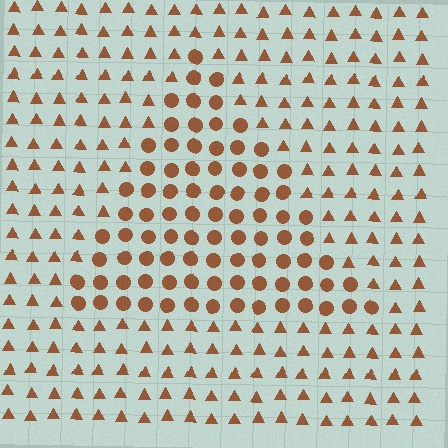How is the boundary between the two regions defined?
The boundary is defined by a change in element shape: circles inside vs. triangles outside. All elements share the same color and spacing.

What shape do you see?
I see a triangle.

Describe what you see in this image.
The image is filled with small brown elements arranged in a uniform grid. A triangle-shaped region contains circles, while the surrounding area contains triangles. The boundary is defined purely by the change in element shape.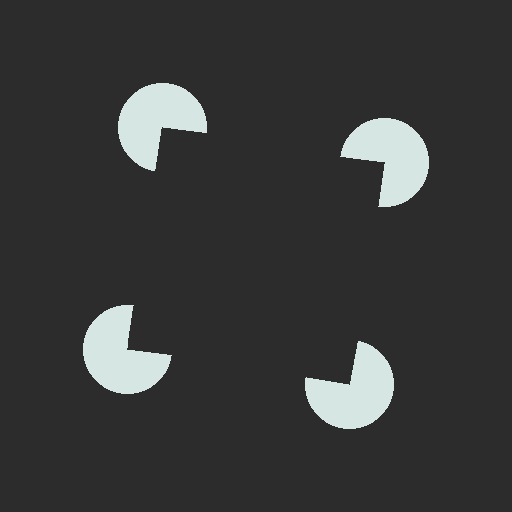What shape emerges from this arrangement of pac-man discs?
An illusory square — its edges are inferred from the aligned wedge cuts in the pac-man discs, not physically drawn.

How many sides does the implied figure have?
4 sides.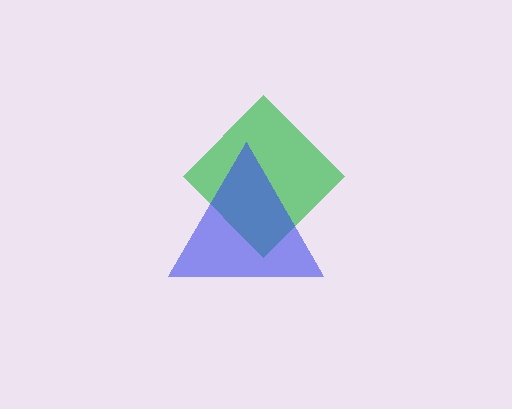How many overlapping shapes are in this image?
There are 2 overlapping shapes in the image.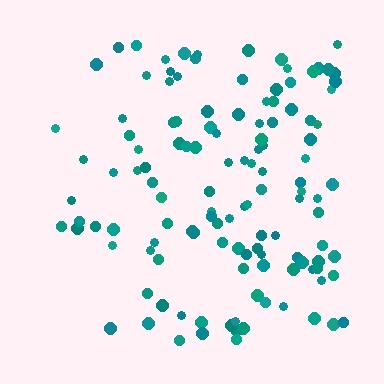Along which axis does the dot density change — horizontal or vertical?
Horizontal.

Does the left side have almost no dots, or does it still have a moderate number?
Still a moderate number, just noticeably fewer than the right.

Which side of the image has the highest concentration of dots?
The right.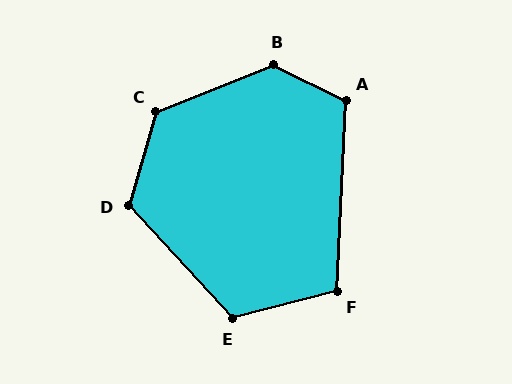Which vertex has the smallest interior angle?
F, at approximately 107 degrees.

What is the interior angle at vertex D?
Approximately 121 degrees (obtuse).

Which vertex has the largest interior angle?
B, at approximately 132 degrees.